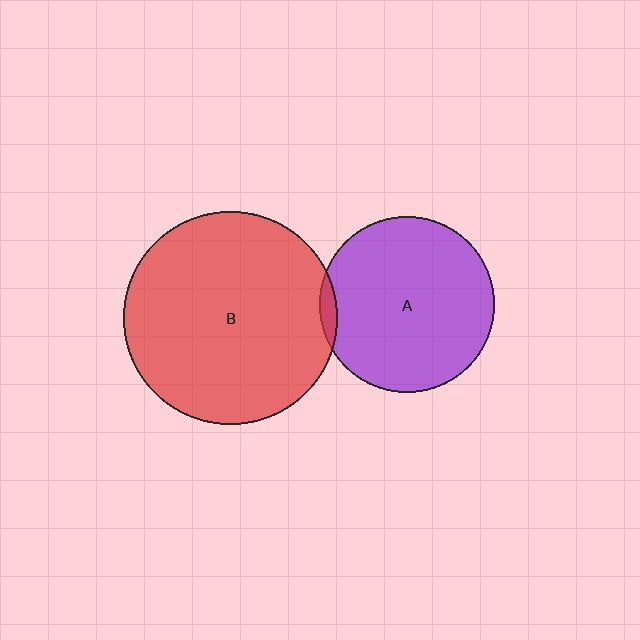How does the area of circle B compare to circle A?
Approximately 1.5 times.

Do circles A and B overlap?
Yes.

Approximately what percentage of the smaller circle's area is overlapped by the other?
Approximately 5%.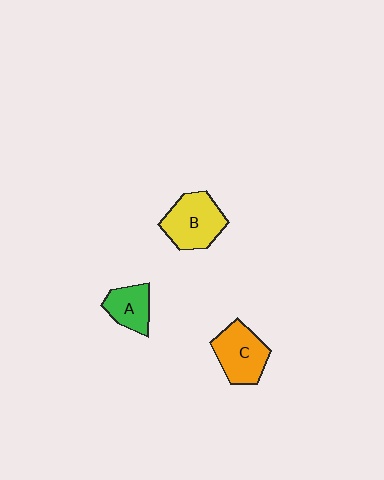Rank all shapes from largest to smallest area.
From largest to smallest: B (yellow), C (orange), A (green).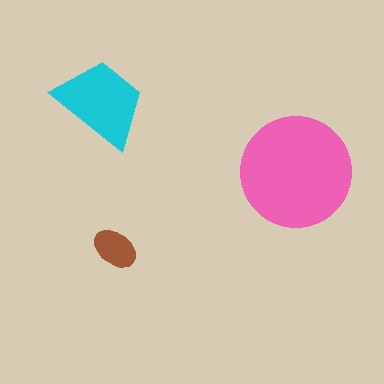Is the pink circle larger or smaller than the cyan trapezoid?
Larger.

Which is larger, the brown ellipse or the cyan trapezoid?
The cyan trapezoid.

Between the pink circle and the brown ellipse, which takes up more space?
The pink circle.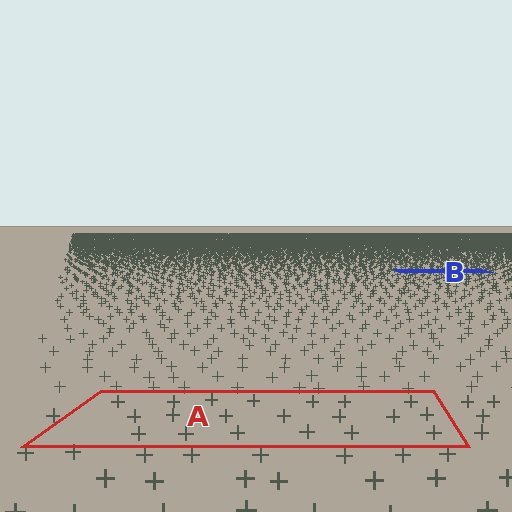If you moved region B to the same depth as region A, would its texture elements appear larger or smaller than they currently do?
They would appear larger. At a closer depth, the same texture elements are projected at a bigger on-screen size.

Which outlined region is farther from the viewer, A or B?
Region B is farther from the viewer — the texture elements inside it appear smaller and more densely packed.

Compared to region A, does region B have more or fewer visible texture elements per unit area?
Region B has more texture elements per unit area — they are packed more densely because it is farther away.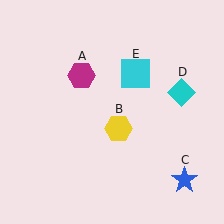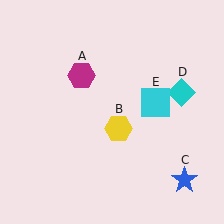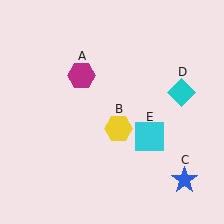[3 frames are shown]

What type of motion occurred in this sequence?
The cyan square (object E) rotated clockwise around the center of the scene.